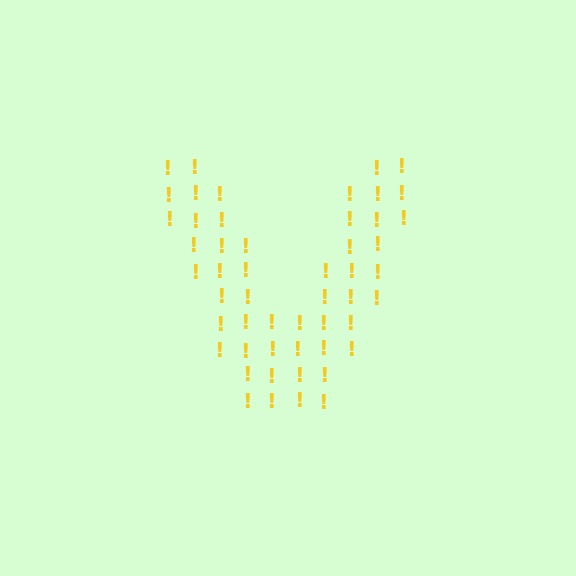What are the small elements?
The small elements are exclamation marks.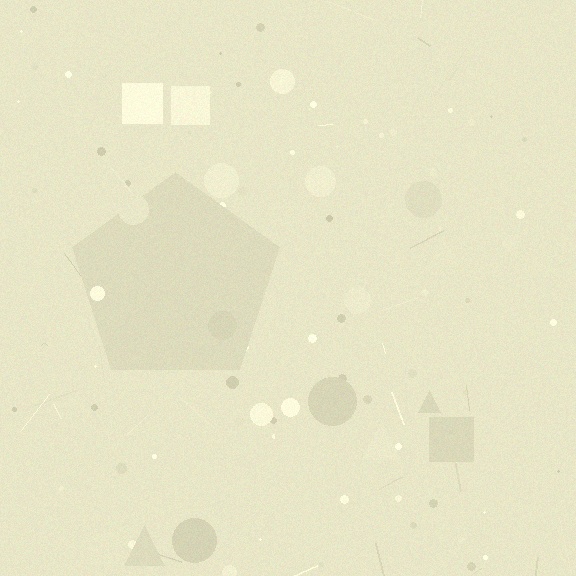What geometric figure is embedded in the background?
A pentagon is embedded in the background.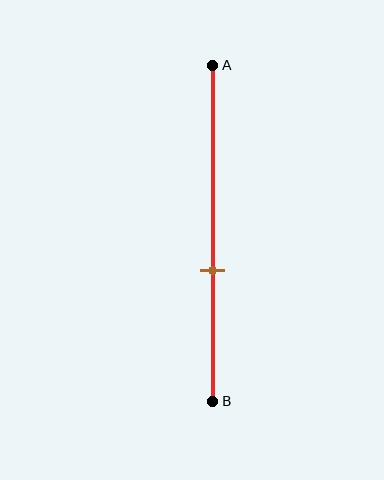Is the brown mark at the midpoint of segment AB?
No, the mark is at about 60% from A, not at the 50% midpoint.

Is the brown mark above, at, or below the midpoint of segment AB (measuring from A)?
The brown mark is below the midpoint of segment AB.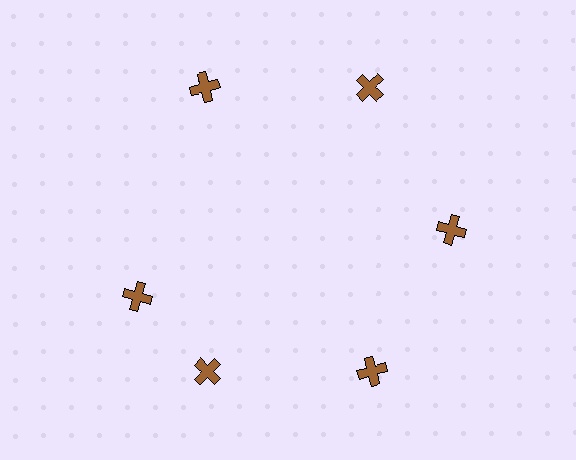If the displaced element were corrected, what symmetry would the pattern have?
It would have 6-fold rotational symmetry — the pattern would map onto itself every 60 degrees.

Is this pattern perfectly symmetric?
No. The 6 brown crosses are arranged in a ring, but one element near the 9 o'clock position is rotated out of alignment along the ring, breaking the 6-fold rotational symmetry.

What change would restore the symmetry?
The symmetry would be restored by rotating it back into even spacing with its neighbors so that all 6 crosses sit at equal angles and equal distance from the center.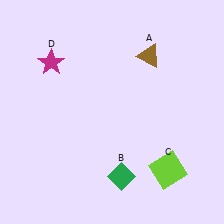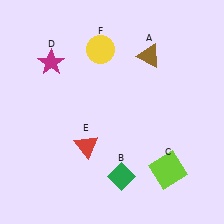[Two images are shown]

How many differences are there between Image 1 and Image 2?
There are 2 differences between the two images.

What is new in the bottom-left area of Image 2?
A red triangle (E) was added in the bottom-left area of Image 2.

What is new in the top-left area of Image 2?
A yellow circle (F) was added in the top-left area of Image 2.